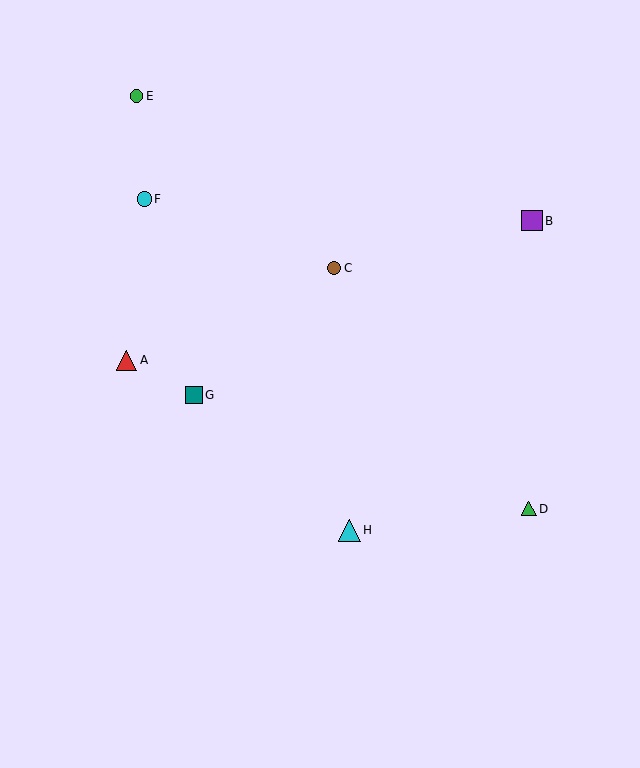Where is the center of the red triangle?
The center of the red triangle is at (127, 360).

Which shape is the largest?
The cyan triangle (labeled H) is the largest.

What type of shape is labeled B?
Shape B is a purple square.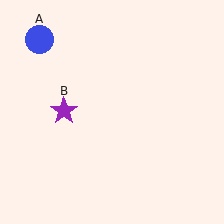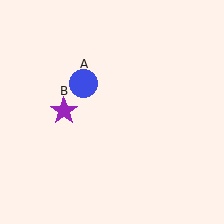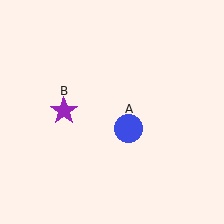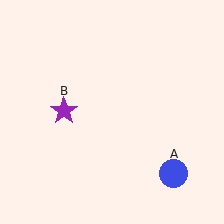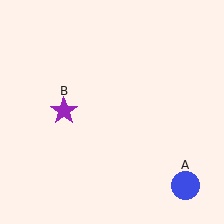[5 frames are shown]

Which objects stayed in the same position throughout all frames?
Purple star (object B) remained stationary.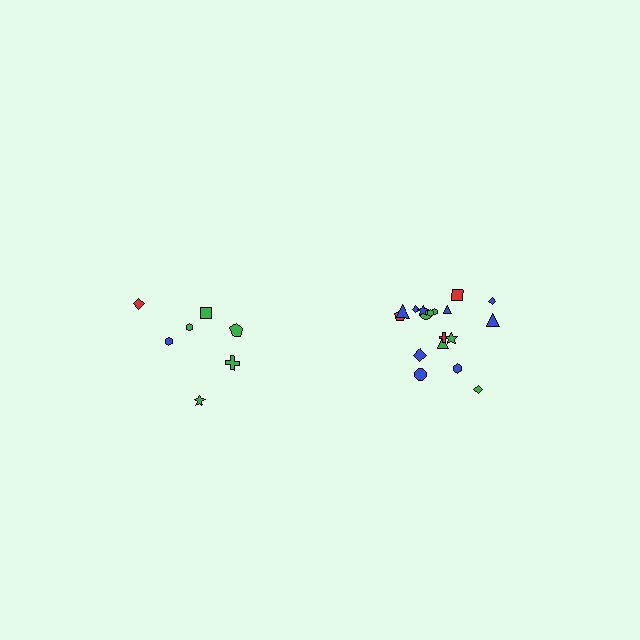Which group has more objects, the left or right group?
The right group.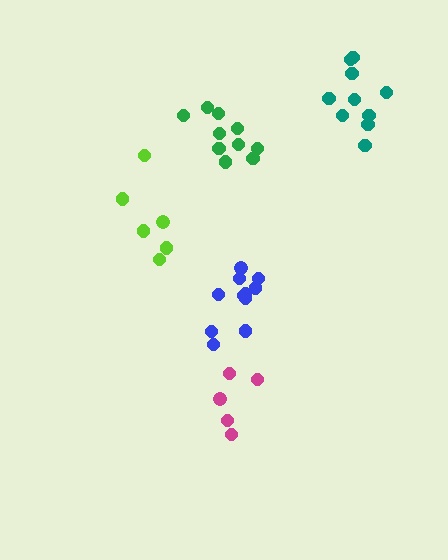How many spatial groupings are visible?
There are 5 spatial groupings.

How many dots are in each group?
Group 1: 5 dots, Group 2: 10 dots, Group 3: 11 dots, Group 4: 10 dots, Group 5: 6 dots (42 total).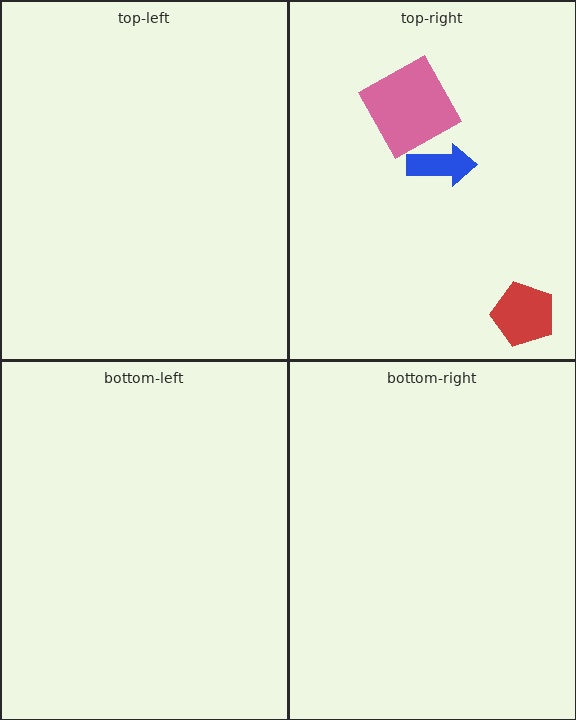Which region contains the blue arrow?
The top-right region.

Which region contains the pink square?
The top-right region.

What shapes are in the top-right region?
The red pentagon, the pink square, the blue arrow.